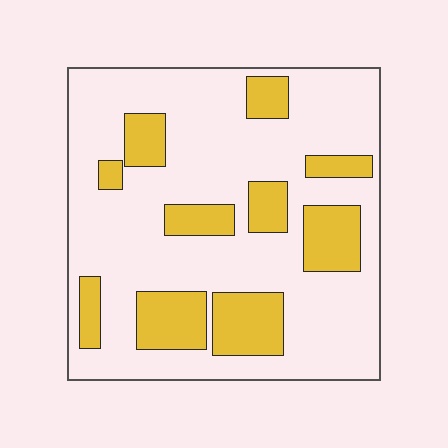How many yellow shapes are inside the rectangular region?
10.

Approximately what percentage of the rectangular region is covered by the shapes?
Approximately 25%.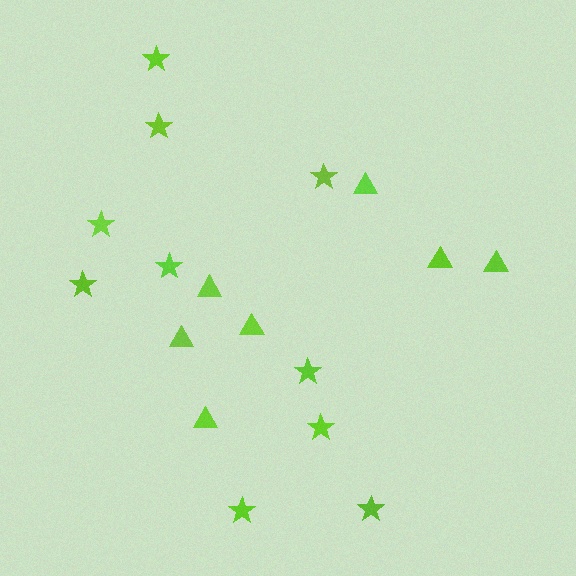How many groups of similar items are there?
There are 2 groups: one group of stars (10) and one group of triangles (7).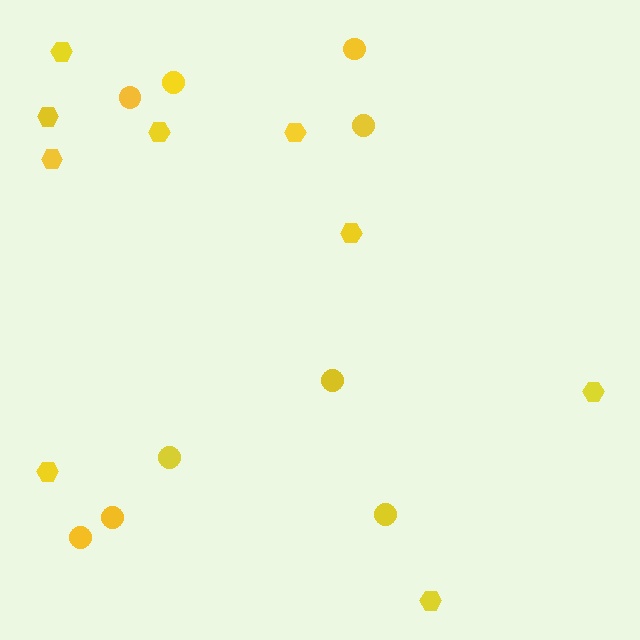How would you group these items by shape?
There are 2 groups: one group of hexagons (9) and one group of circles (9).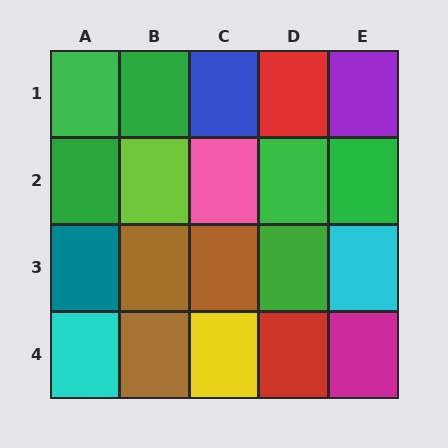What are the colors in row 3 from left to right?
Teal, brown, brown, green, cyan.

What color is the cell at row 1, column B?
Green.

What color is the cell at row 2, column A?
Green.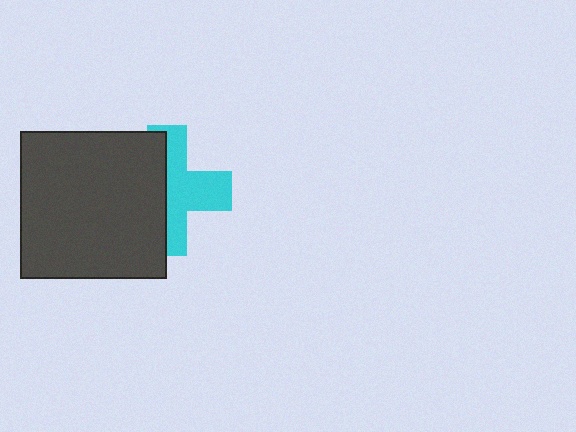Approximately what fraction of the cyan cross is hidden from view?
Roughly 49% of the cyan cross is hidden behind the dark gray square.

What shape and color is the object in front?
The object in front is a dark gray square.